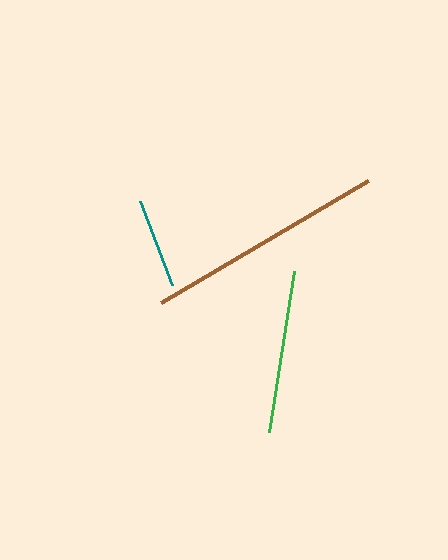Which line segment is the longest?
The brown line is the longest at approximately 240 pixels.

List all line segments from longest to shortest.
From longest to shortest: brown, green, teal.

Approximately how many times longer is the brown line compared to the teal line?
The brown line is approximately 2.7 times the length of the teal line.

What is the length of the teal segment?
The teal segment is approximately 90 pixels long.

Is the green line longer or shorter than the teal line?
The green line is longer than the teal line.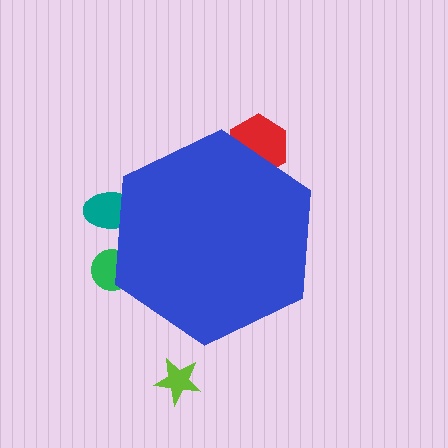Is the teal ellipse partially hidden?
Yes, the teal ellipse is partially hidden behind the blue hexagon.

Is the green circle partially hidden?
Yes, the green circle is partially hidden behind the blue hexagon.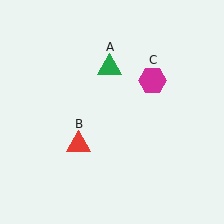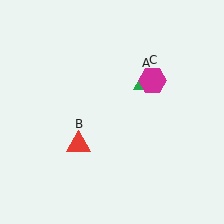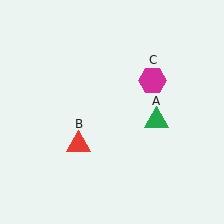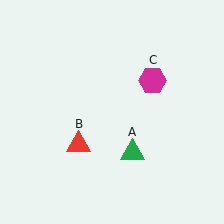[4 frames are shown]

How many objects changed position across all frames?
1 object changed position: green triangle (object A).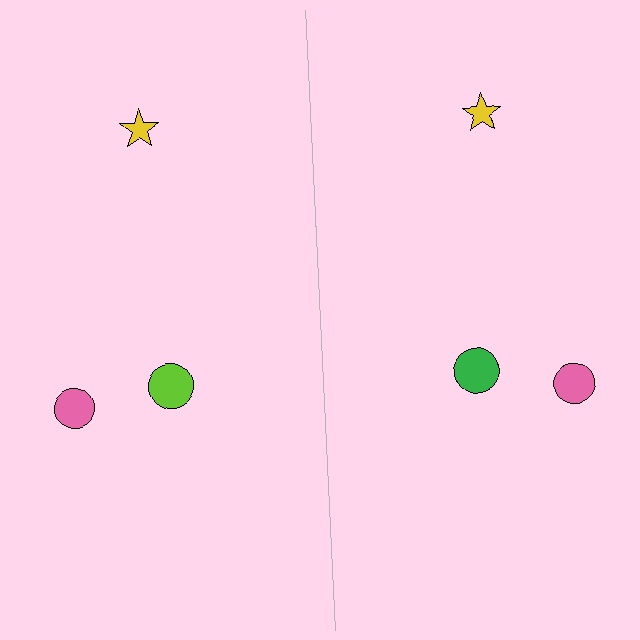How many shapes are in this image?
There are 6 shapes in this image.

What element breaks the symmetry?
The green circle on the right side breaks the symmetry — its mirror counterpart is lime.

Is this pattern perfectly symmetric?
No, the pattern is not perfectly symmetric. The green circle on the right side breaks the symmetry — its mirror counterpart is lime.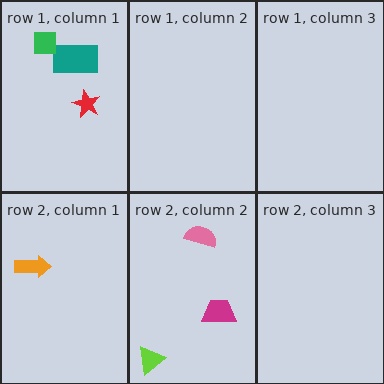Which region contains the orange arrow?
The row 2, column 1 region.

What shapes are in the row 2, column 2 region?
The magenta trapezoid, the lime triangle, the pink semicircle.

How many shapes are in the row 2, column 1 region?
1.